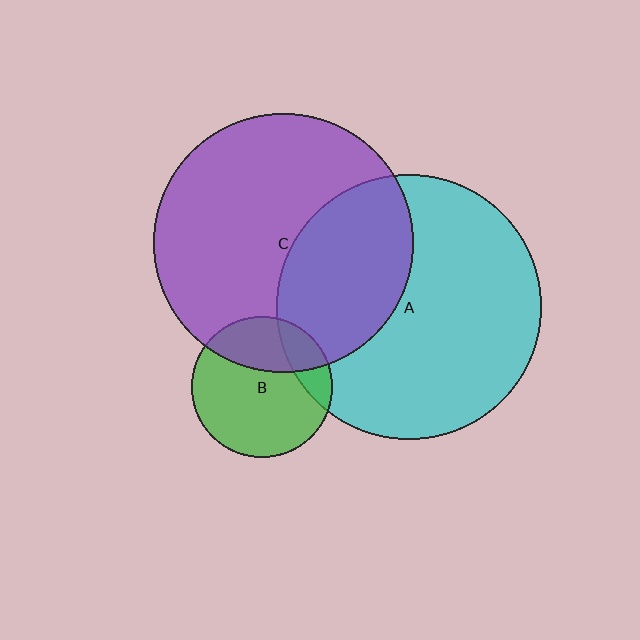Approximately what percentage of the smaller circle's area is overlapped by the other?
Approximately 30%.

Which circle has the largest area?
Circle A (cyan).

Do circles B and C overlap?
Yes.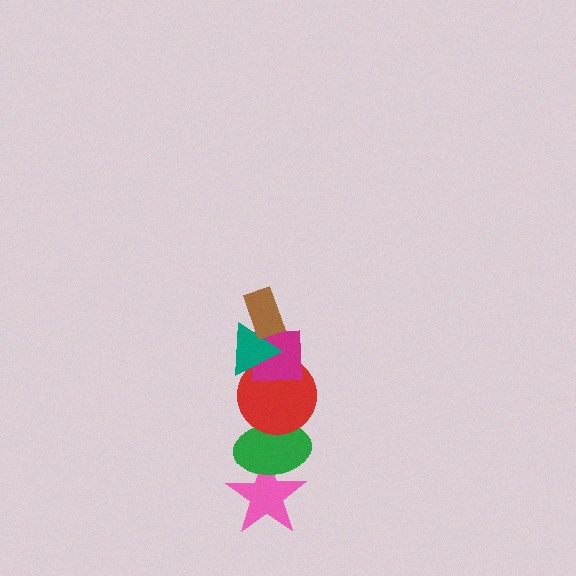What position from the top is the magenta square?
The magenta square is 3rd from the top.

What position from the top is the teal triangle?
The teal triangle is 2nd from the top.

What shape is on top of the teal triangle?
The brown rectangle is on top of the teal triangle.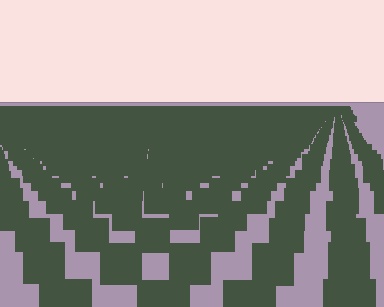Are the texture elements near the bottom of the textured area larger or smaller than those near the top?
Larger. Near the bottom, elements are closer to the viewer and appear at a bigger on-screen size.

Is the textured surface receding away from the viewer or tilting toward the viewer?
The surface is receding away from the viewer. Texture elements get smaller and denser toward the top.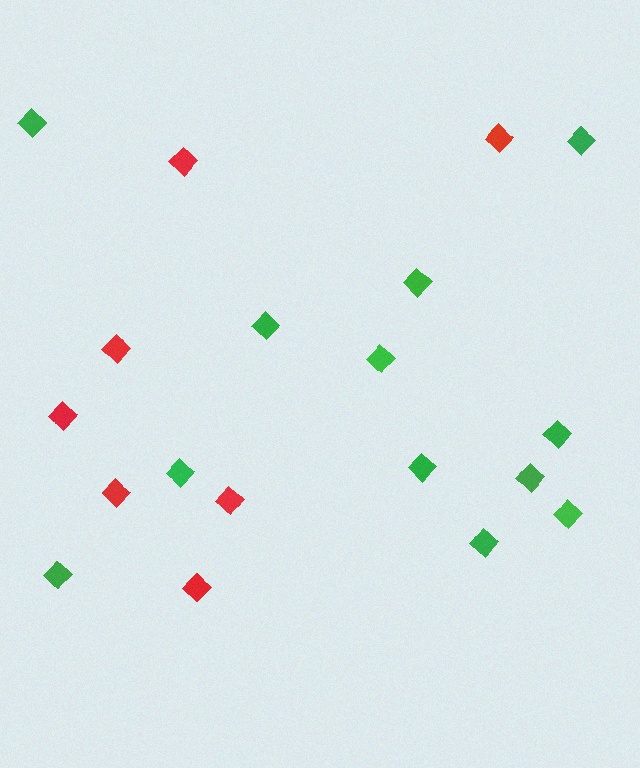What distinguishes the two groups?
There are 2 groups: one group of green diamonds (12) and one group of red diamonds (7).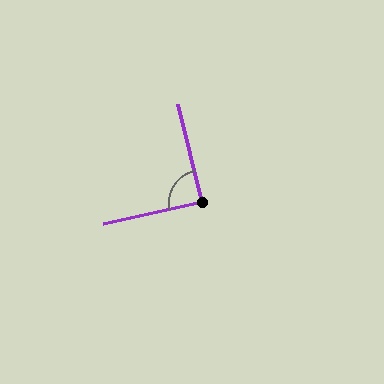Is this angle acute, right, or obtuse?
It is approximately a right angle.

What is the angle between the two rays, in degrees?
Approximately 89 degrees.